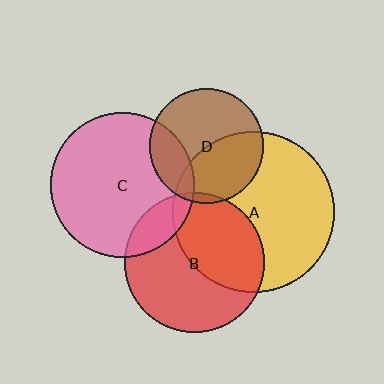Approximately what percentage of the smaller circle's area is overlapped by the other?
Approximately 20%.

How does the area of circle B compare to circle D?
Approximately 1.5 times.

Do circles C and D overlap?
Yes.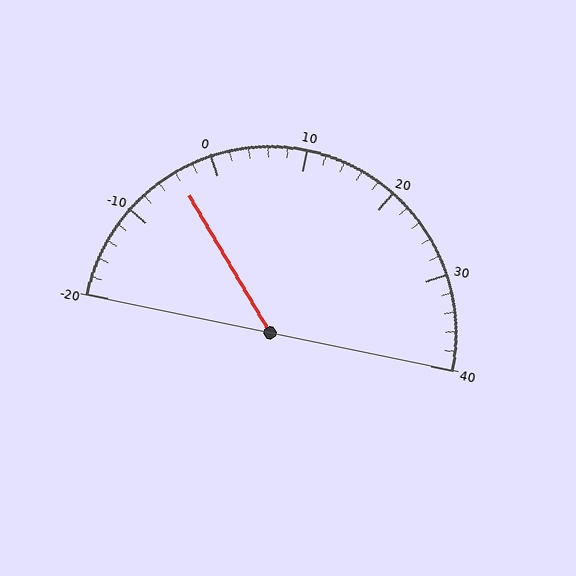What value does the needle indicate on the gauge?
The needle indicates approximately -4.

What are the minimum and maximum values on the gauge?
The gauge ranges from -20 to 40.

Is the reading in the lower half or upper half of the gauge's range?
The reading is in the lower half of the range (-20 to 40).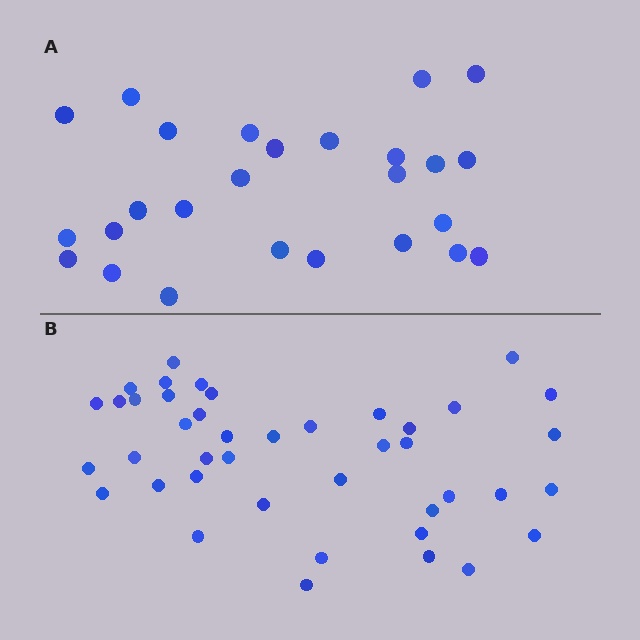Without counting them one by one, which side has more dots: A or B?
Region B (the bottom region) has more dots.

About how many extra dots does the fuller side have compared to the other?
Region B has approximately 15 more dots than region A.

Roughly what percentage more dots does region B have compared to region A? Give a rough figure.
About 60% more.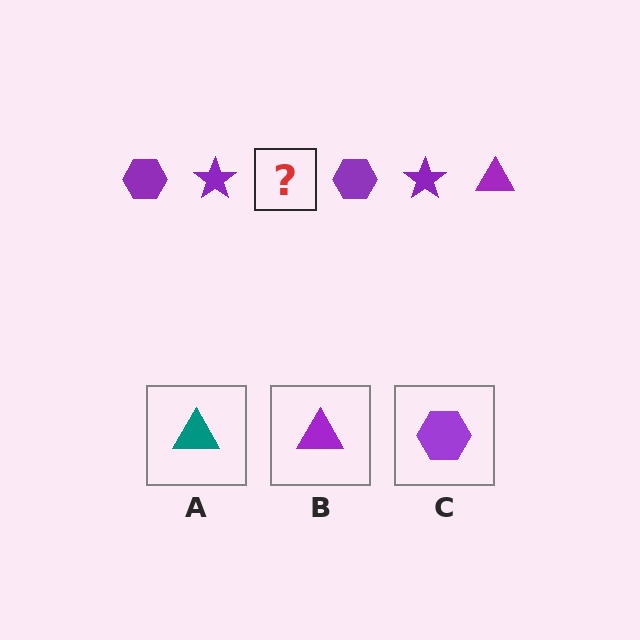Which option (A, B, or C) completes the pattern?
B.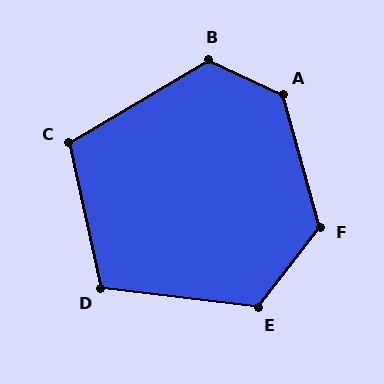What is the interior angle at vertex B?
Approximately 124 degrees (obtuse).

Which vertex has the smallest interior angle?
C, at approximately 108 degrees.